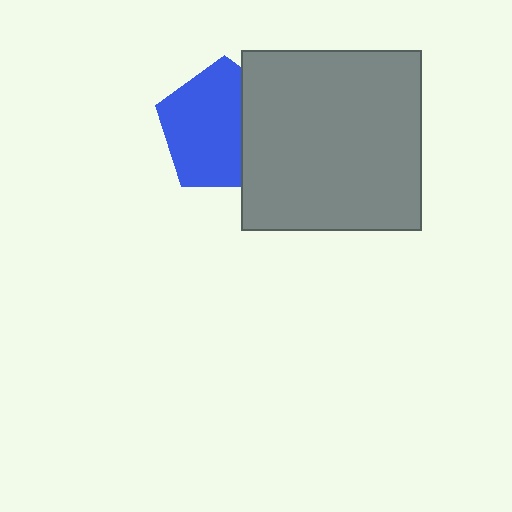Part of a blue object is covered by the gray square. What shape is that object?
It is a pentagon.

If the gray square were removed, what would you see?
You would see the complete blue pentagon.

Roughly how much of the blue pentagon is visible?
Most of it is visible (roughly 67%).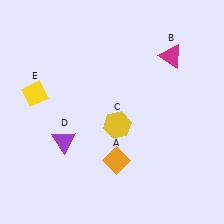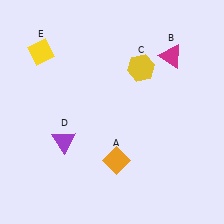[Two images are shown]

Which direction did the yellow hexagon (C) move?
The yellow hexagon (C) moved up.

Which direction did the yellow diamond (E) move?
The yellow diamond (E) moved up.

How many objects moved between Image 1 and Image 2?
2 objects moved between the two images.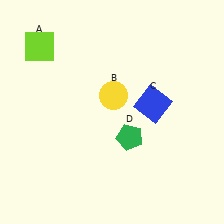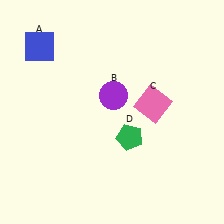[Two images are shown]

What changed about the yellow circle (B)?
In Image 1, B is yellow. In Image 2, it changed to purple.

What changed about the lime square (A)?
In Image 1, A is lime. In Image 2, it changed to blue.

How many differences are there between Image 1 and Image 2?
There are 3 differences between the two images.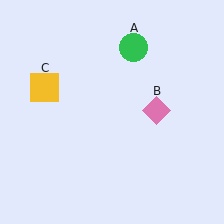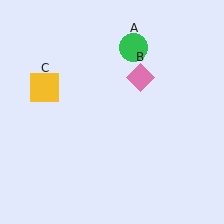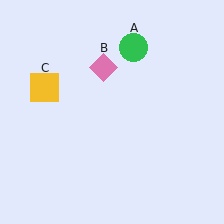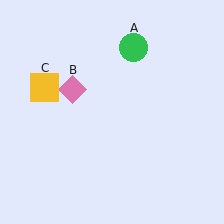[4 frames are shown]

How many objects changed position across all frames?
1 object changed position: pink diamond (object B).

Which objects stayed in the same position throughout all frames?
Green circle (object A) and yellow square (object C) remained stationary.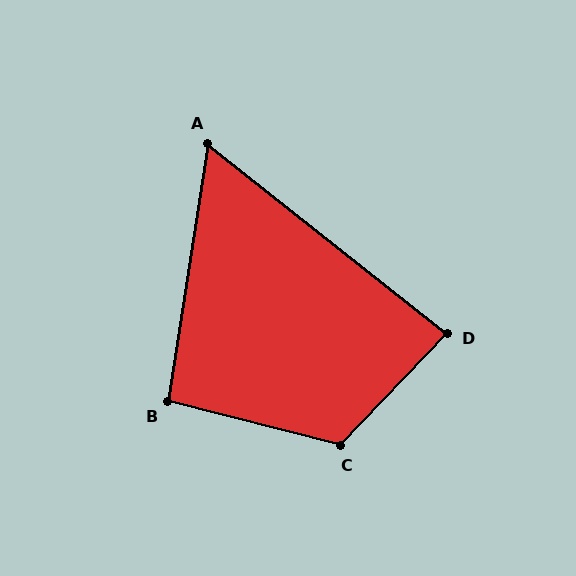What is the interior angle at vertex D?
Approximately 85 degrees (acute).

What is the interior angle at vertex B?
Approximately 95 degrees (obtuse).